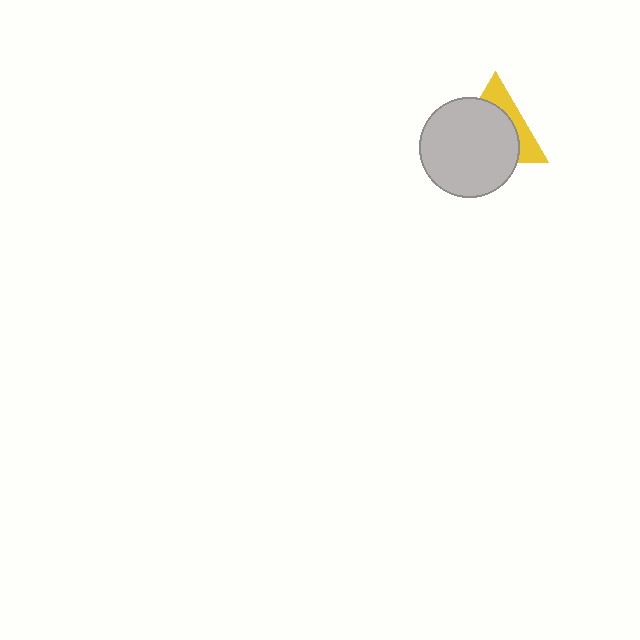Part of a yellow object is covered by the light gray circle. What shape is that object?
It is a triangle.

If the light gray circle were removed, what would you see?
You would see the complete yellow triangle.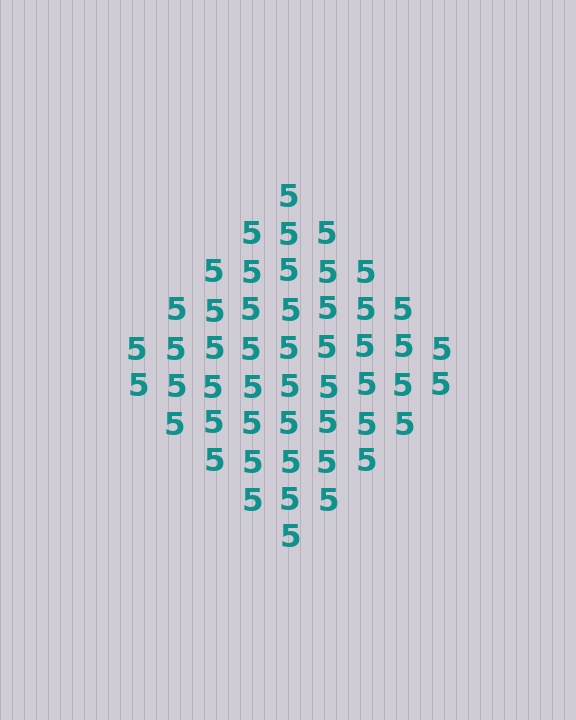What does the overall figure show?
The overall figure shows a diamond.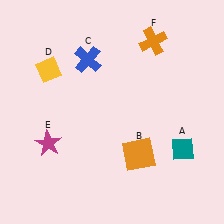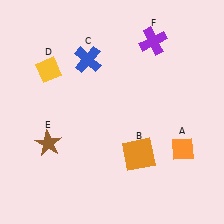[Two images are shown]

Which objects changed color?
A changed from teal to orange. E changed from magenta to brown. F changed from orange to purple.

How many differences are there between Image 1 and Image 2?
There are 3 differences between the two images.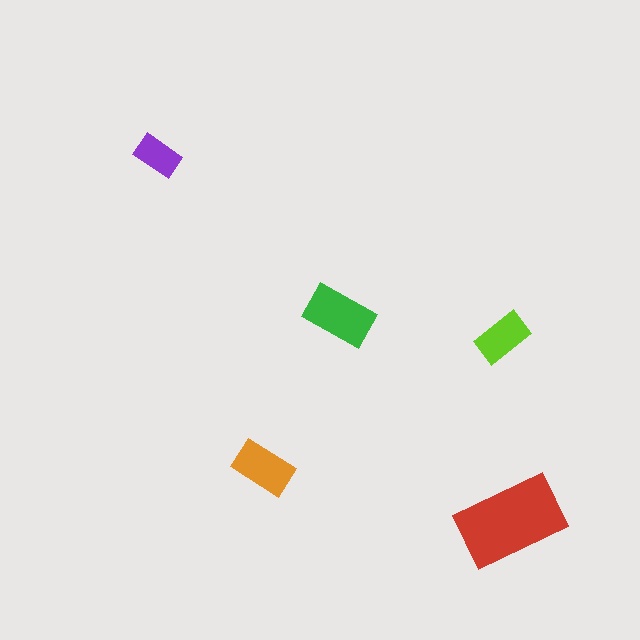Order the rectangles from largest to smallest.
the red one, the green one, the orange one, the lime one, the purple one.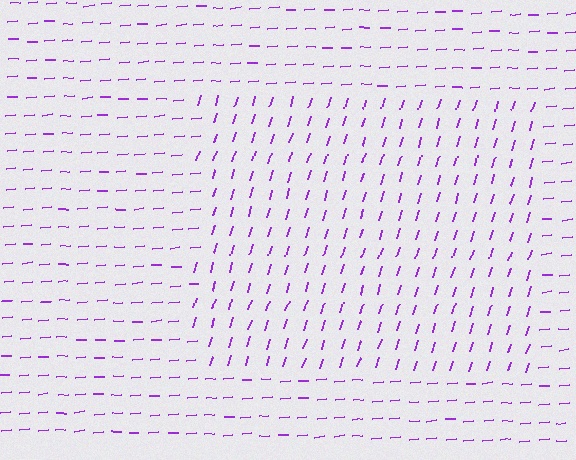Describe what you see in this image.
The image is filled with small purple line segments. A rectangle region in the image has lines oriented differently from the surrounding lines, creating a visible texture boundary.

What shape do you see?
I see a rectangle.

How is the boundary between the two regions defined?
The boundary is defined purely by a change in line orientation (approximately 68 degrees difference). All lines are the same color and thickness.